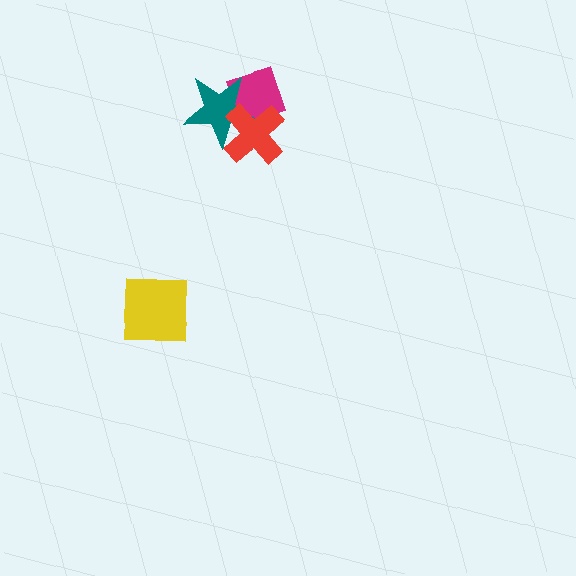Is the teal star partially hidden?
Yes, it is partially covered by another shape.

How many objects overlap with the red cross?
2 objects overlap with the red cross.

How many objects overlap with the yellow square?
0 objects overlap with the yellow square.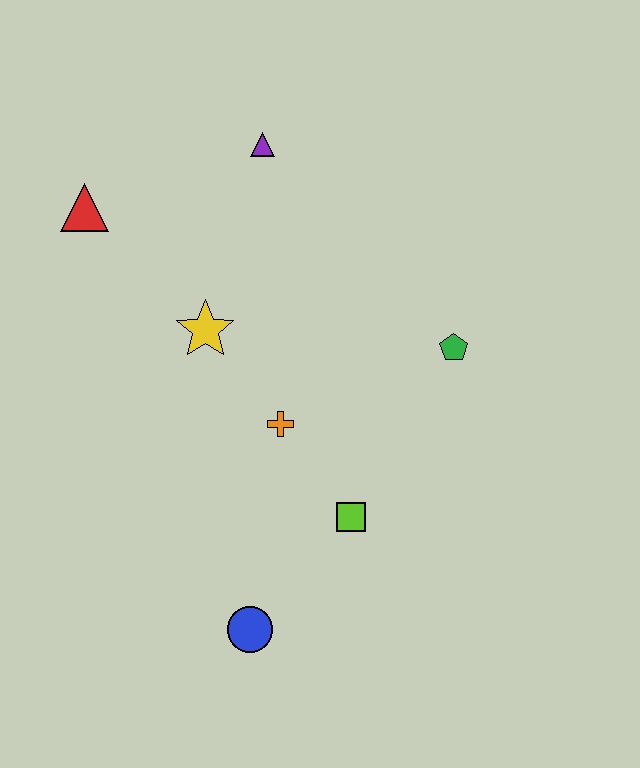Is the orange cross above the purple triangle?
No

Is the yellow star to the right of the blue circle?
No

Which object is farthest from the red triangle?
The blue circle is farthest from the red triangle.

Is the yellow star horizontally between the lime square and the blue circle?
No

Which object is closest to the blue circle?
The lime square is closest to the blue circle.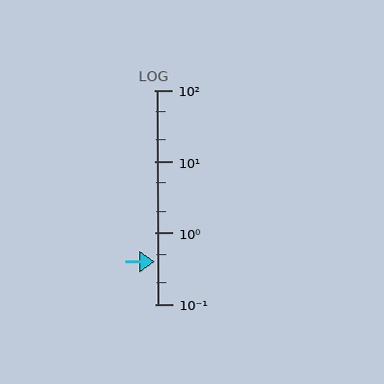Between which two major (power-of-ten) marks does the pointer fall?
The pointer is between 0.1 and 1.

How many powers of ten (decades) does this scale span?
The scale spans 3 decades, from 0.1 to 100.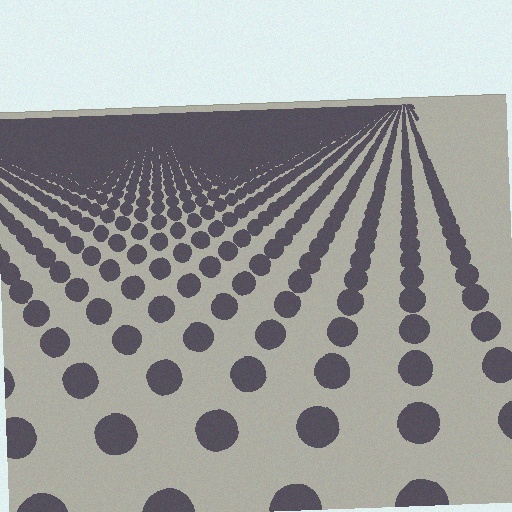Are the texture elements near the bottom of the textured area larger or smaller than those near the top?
Larger. Near the bottom, elements are closer to the viewer and appear at a bigger on-screen size.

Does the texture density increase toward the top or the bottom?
Density increases toward the top.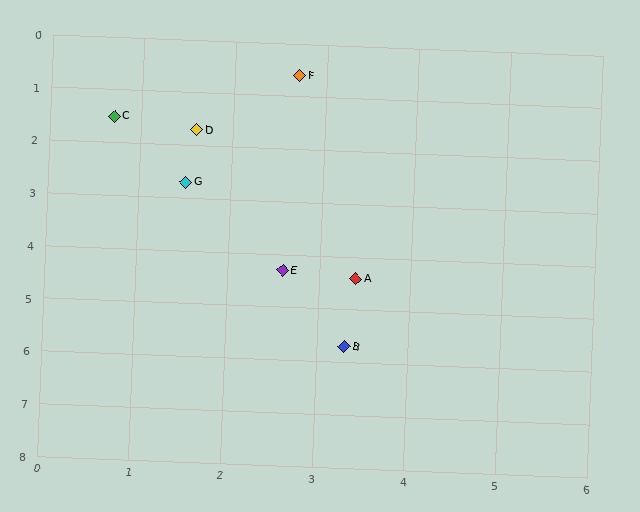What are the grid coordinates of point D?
Point D is at approximately (1.6, 1.7).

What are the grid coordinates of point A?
Point A is at approximately (3.4, 4.4).